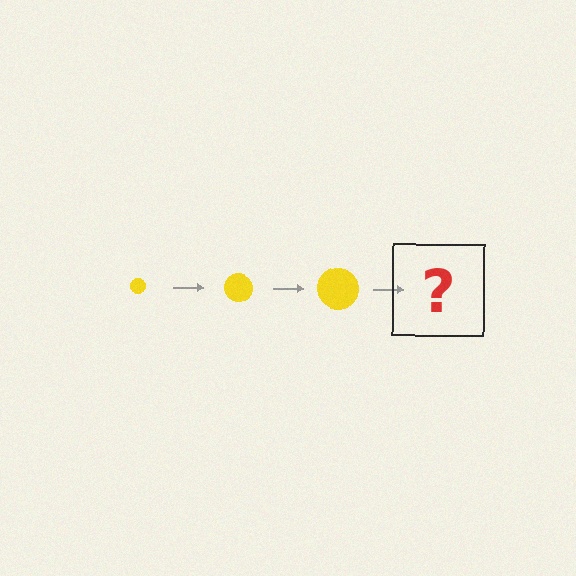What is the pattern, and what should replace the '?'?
The pattern is that the circle gets progressively larger each step. The '?' should be a yellow circle, larger than the previous one.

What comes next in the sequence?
The next element should be a yellow circle, larger than the previous one.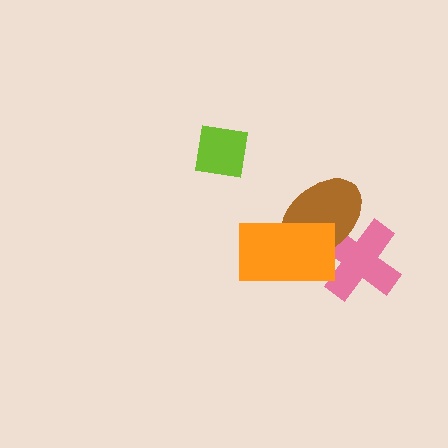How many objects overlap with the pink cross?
2 objects overlap with the pink cross.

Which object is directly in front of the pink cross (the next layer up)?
The brown ellipse is directly in front of the pink cross.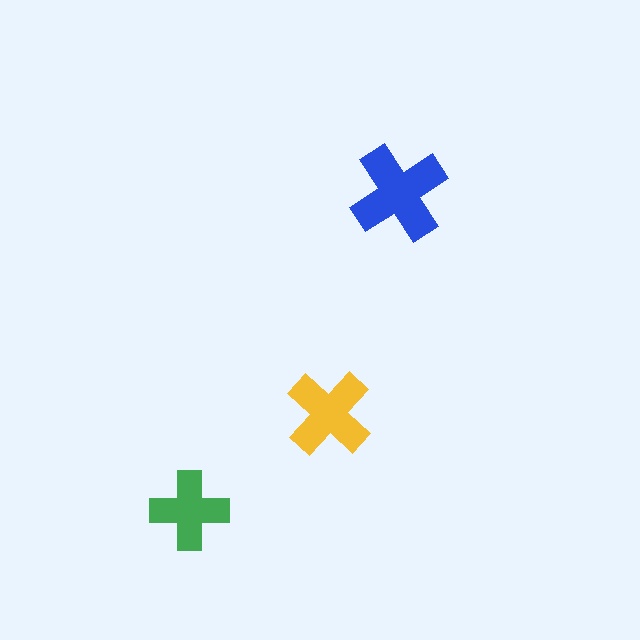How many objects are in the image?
There are 3 objects in the image.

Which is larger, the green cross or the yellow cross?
The yellow one.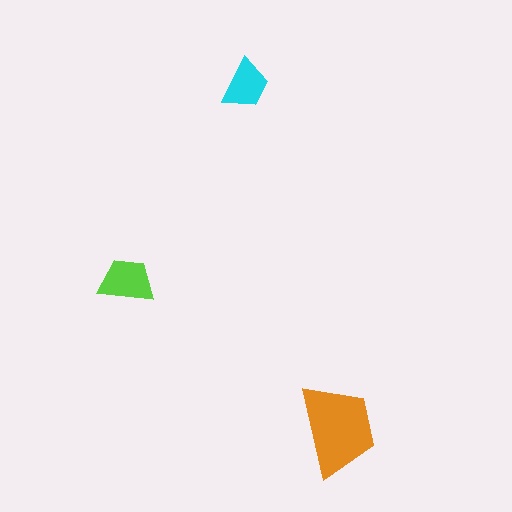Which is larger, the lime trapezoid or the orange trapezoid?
The orange one.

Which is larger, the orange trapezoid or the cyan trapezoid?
The orange one.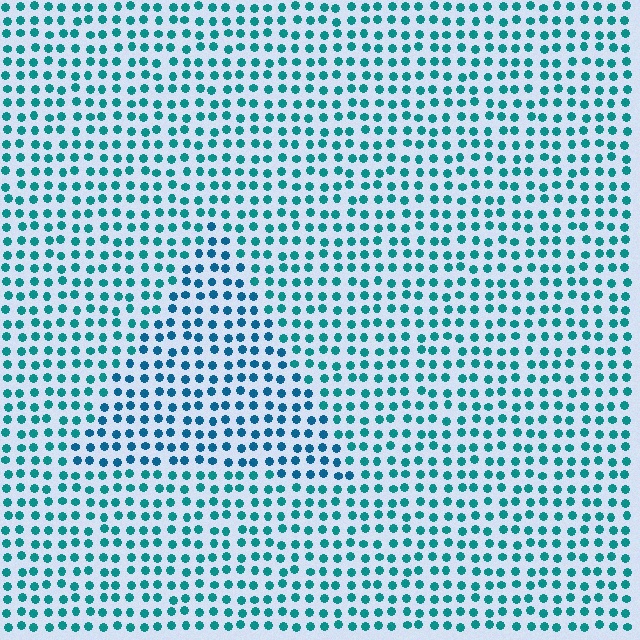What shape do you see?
I see a triangle.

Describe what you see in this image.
The image is filled with small teal elements in a uniform arrangement. A triangle-shaped region is visible where the elements are tinted to a slightly different hue, forming a subtle color boundary.